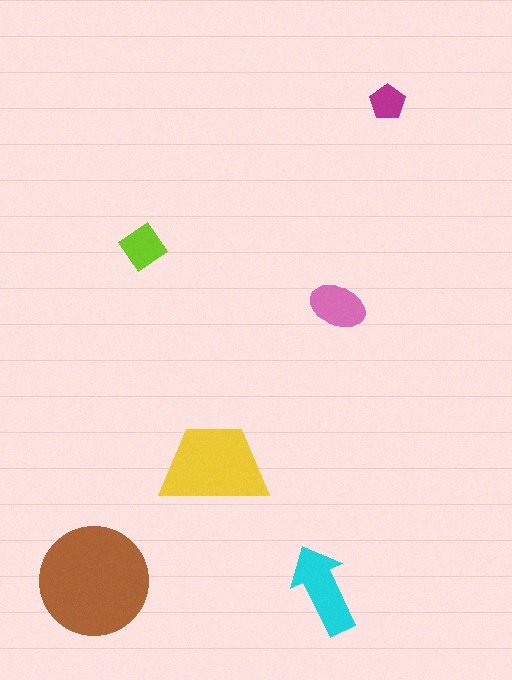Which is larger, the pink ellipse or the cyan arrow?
The cyan arrow.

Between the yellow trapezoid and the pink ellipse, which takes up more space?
The yellow trapezoid.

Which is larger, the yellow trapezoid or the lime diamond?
The yellow trapezoid.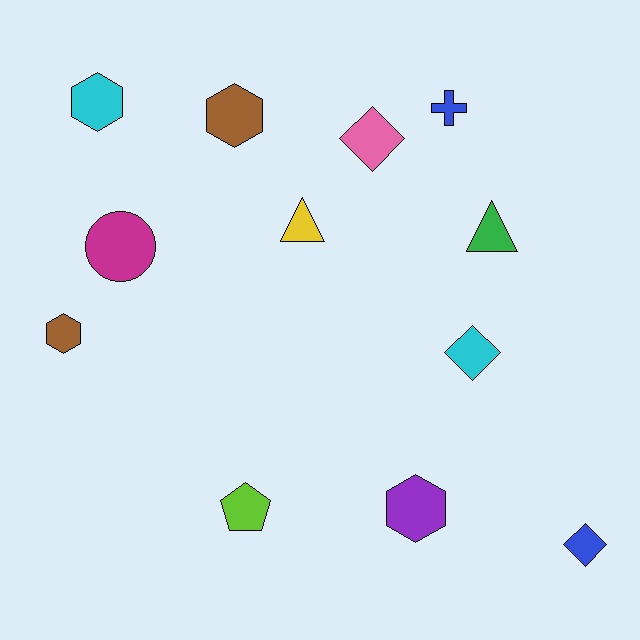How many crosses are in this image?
There is 1 cross.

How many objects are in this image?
There are 12 objects.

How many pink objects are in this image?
There is 1 pink object.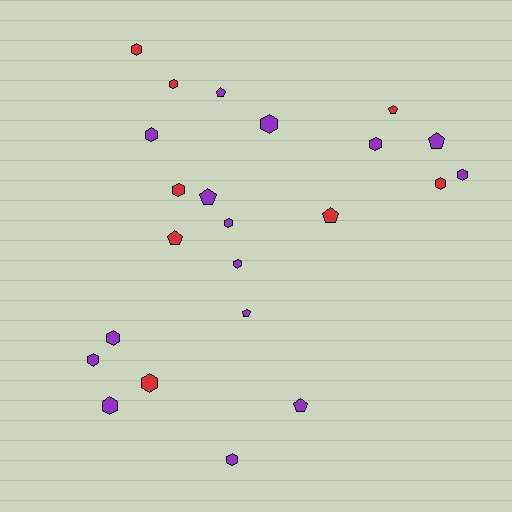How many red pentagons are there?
There are 3 red pentagons.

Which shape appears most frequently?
Hexagon, with 15 objects.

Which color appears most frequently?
Purple, with 15 objects.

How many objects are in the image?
There are 23 objects.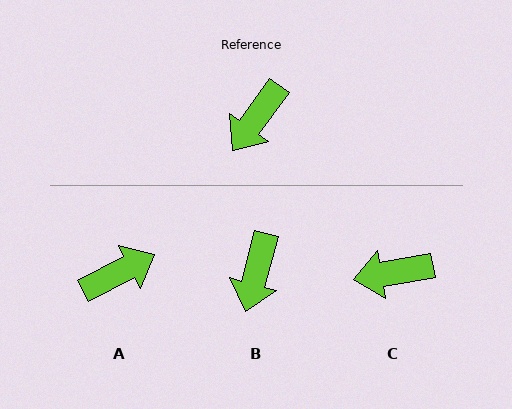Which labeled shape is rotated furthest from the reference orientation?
A, about 153 degrees away.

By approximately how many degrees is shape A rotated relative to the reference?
Approximately 153 degrees counter-clockwise.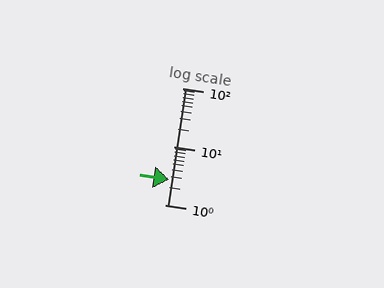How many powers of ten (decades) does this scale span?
The scale spans 2 decades, from 1 to 100.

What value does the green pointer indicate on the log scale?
The pointer indicates approximately 2.7.